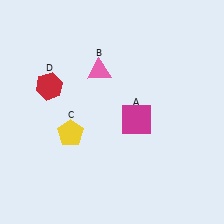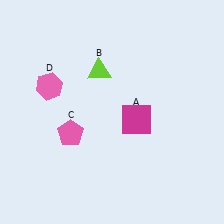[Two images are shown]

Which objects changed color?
B changed from pink to lime. C changed from yellow to pink. D changed from red to pink.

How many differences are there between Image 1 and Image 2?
There are 3 differences between the two images.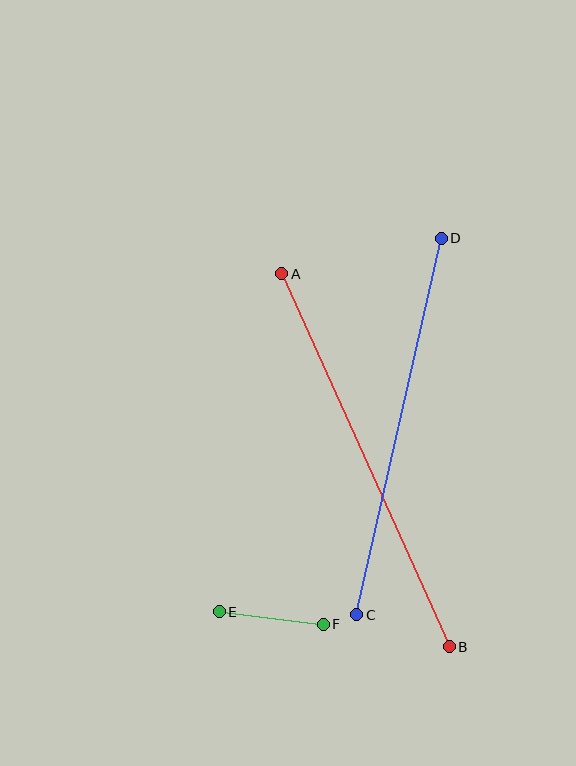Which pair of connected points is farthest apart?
Points A and B are farthest apart.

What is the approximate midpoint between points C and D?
The midpoint is at approximately (399, 426) pixels.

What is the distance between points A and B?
The distance is approximately 409 pixels.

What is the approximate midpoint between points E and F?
The midpoint is at approximately (271, 618) pixels.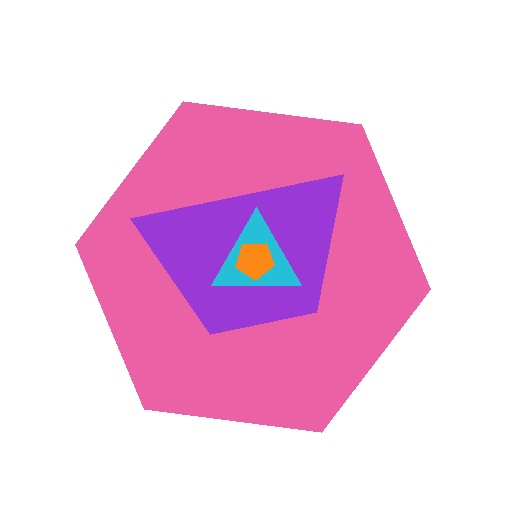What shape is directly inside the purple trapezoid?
The cyan triangle.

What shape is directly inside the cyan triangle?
The orange pentagon.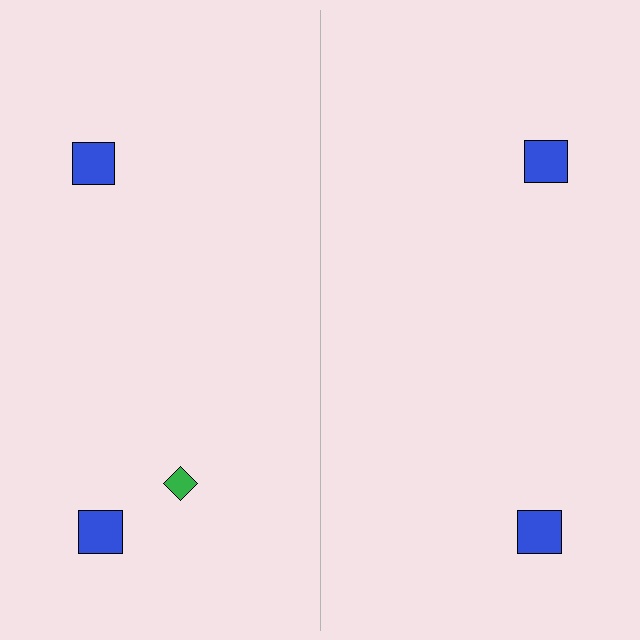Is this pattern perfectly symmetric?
No, the pattern is not perfectly symmetric. A green diamond is missing from the right side.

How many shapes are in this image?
There are 5 shapes in this image.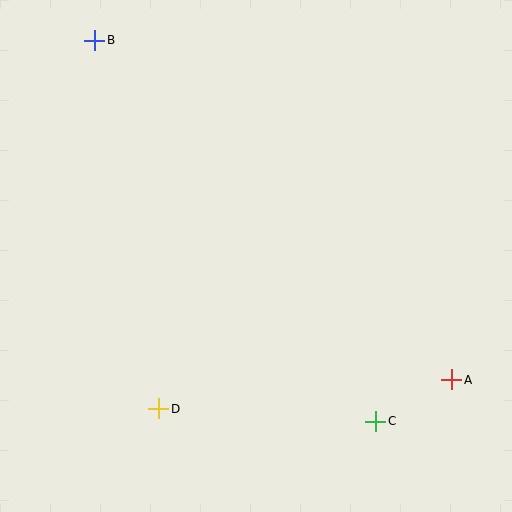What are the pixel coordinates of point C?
Point C is at (376, 421).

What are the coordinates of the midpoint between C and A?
The midpoint between C and A is at (414, 400).